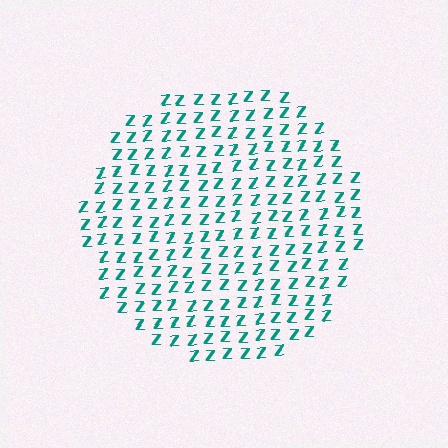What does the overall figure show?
The overall figure shows a circle.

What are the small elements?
The small elements are letter Z's.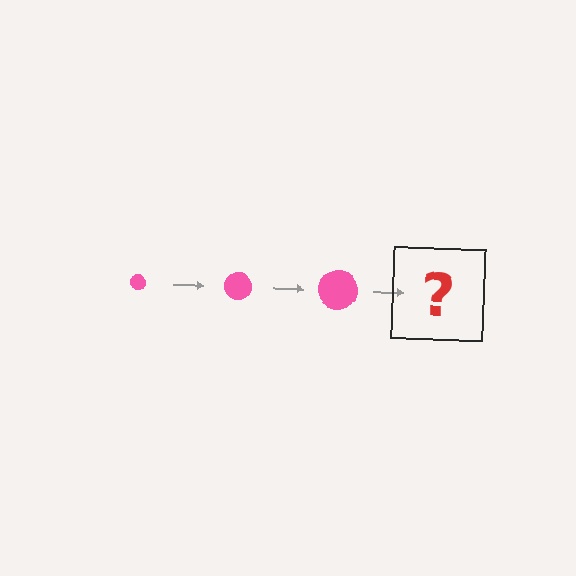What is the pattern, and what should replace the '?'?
The pattern is that the circle gets progressively larger each step. The '?' should be a pink circle, larger than the previous one.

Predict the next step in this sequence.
The next step is a pink circle, larger than the previous one.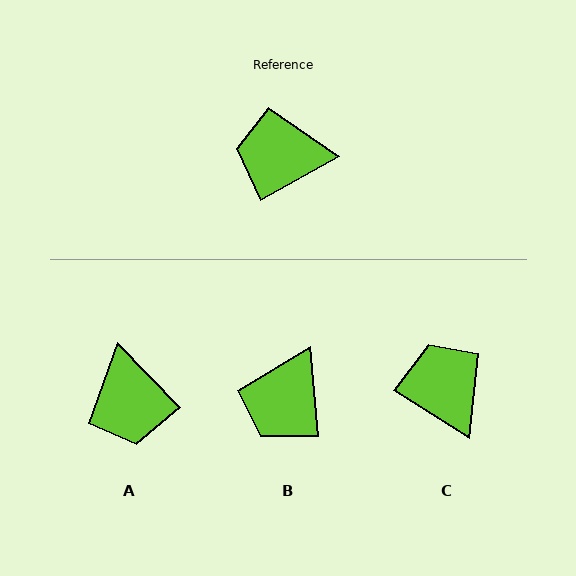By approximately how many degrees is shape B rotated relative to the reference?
Approximately 65 degrees counter-clockwise.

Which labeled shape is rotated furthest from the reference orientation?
A, about 105 degrees away.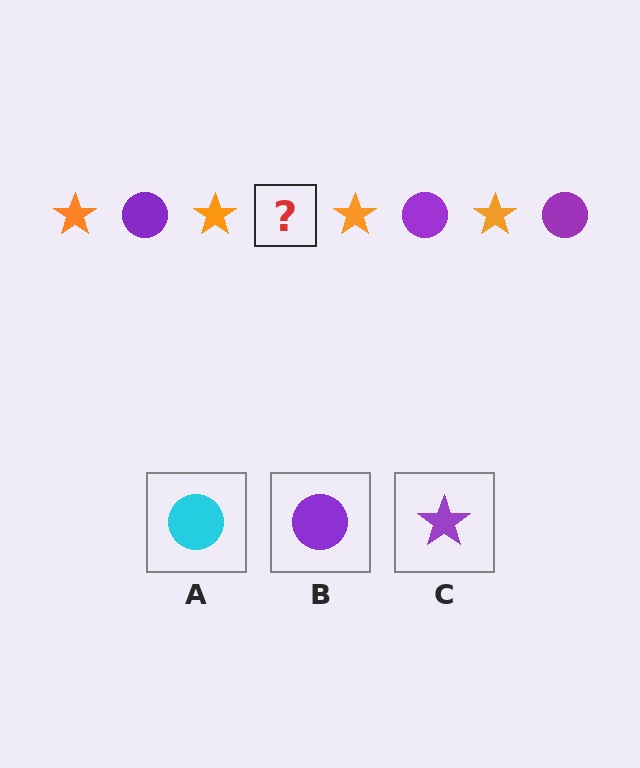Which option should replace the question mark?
Option B.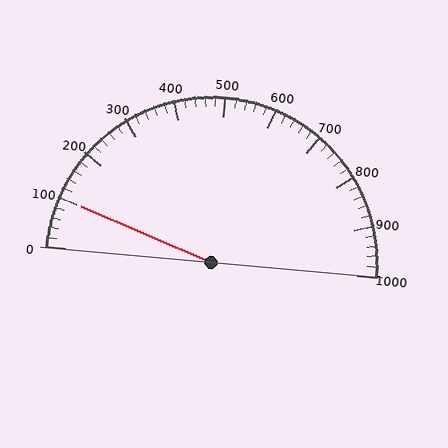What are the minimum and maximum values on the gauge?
The gauge ranges from 0 to 1000.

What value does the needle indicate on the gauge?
The needle indicates approximately 100.